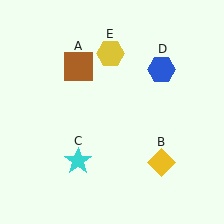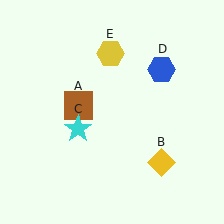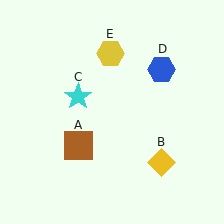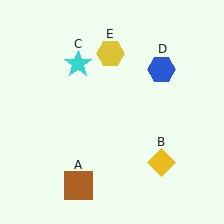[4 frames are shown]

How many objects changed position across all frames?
2 objects changed position: brown square (object A), cyan star (object C).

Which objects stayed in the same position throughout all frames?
Yellow diamond (object B) and blue hexagon (object D) and yellow hexagon (object E) remained stationary.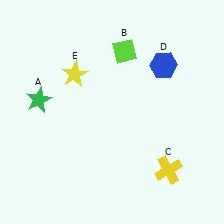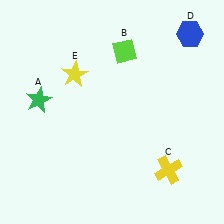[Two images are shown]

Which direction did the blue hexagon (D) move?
The blue hexagon (D) moved up.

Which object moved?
The blue hexagon (D) moved up.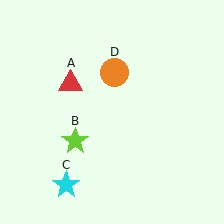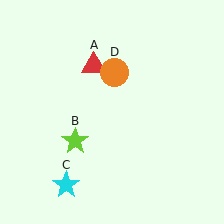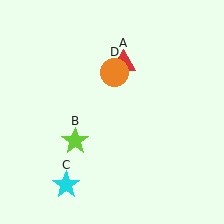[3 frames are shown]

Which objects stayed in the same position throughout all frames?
Lime star (object B) and cyan star (object C) and orange circle (object D) remained stationary.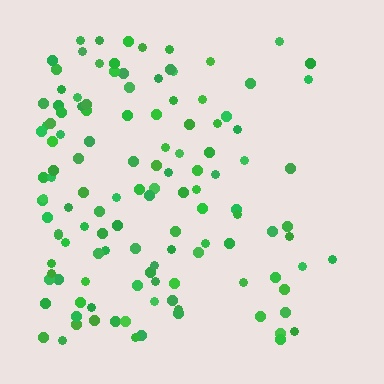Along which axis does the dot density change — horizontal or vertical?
Horizontal.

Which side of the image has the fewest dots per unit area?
The right.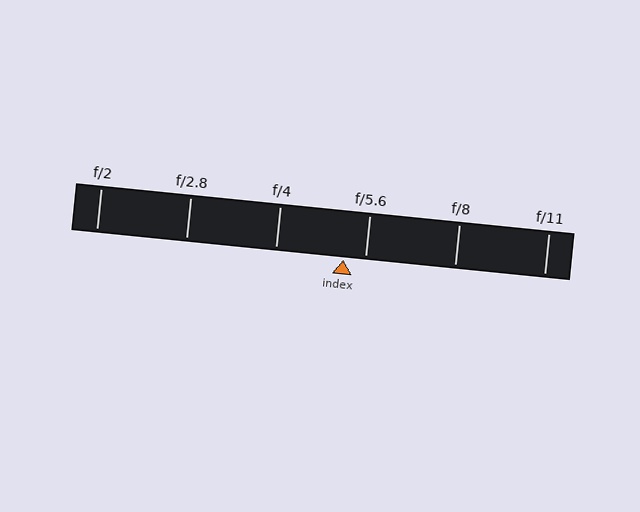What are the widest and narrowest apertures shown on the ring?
The widest aperture shown is f/2 and the narrowest is f/11.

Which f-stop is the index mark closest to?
The index mark is closest to f/5.6.